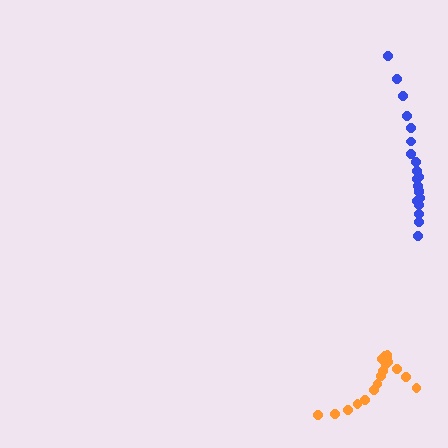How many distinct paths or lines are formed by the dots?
There are 2 distinct paths.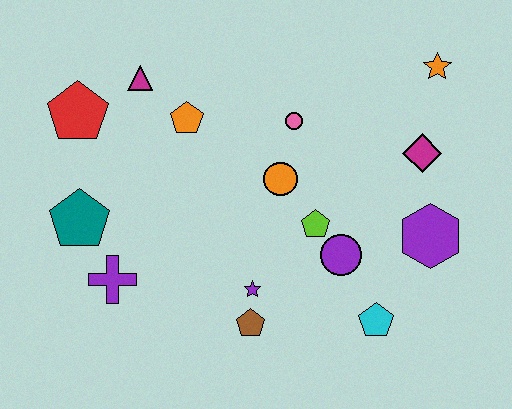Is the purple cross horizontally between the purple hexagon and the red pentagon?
Yes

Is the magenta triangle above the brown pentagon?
Yes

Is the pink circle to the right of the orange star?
No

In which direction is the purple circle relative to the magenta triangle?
The purple circle is to the right of the magenta triangle.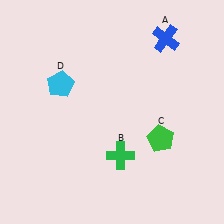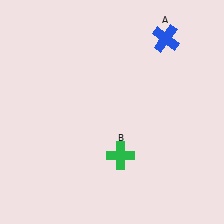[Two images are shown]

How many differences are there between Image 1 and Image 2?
There are 2 differences between the two images.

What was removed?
The green pentagon (C), the cyan pentagon (D) were removed in Image 2.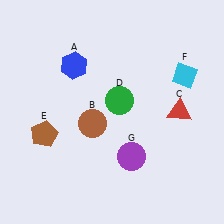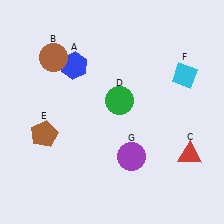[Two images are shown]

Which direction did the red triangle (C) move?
The red triangle (C) moved down.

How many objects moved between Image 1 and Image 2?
2 objects moved between the two images.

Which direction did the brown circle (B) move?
The brown circle (B) moved up.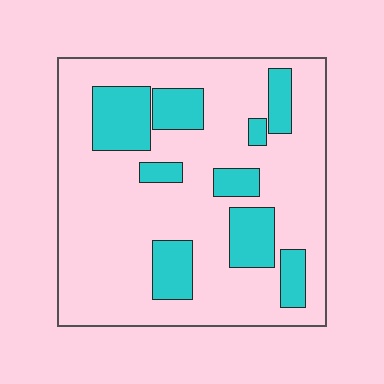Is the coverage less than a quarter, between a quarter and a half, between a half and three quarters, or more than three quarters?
Less than a quarter.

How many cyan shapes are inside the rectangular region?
9.